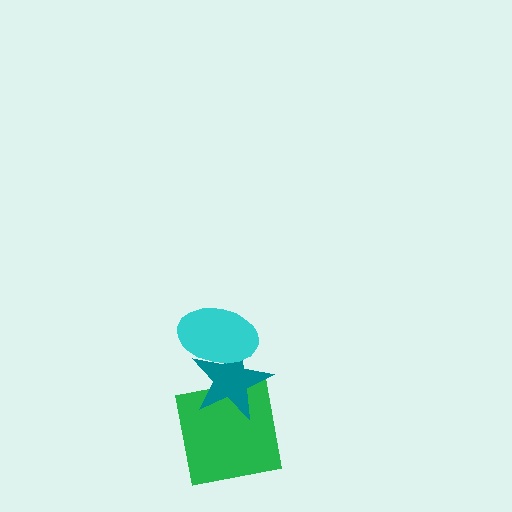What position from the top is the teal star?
The teal star is 2nd from the top.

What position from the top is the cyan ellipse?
The cyan ellipse is 1st from the top.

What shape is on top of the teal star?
The cyan ellipse is on top of the teal star.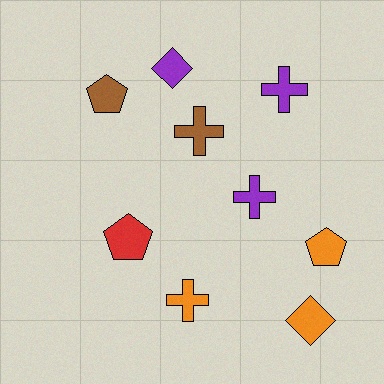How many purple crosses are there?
There are 2 purple crosses.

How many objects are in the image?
There are 9 objects.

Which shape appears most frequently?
Cross, with 4 objects.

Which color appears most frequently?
Orange, with 3 objects.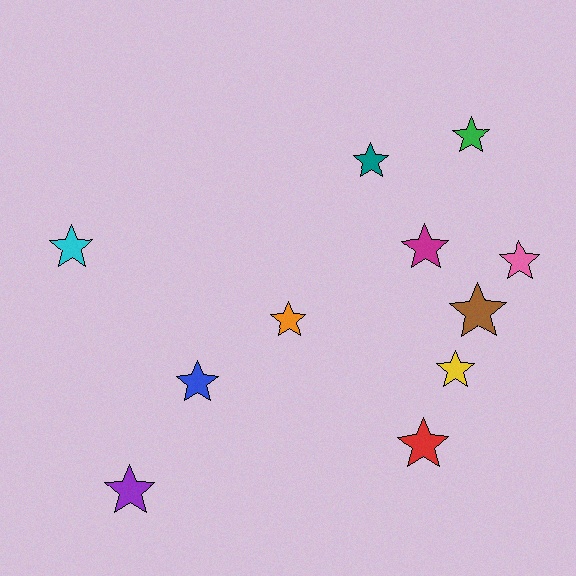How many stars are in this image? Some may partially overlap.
There are 11 stars.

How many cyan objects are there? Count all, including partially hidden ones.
There is 1 cyan object.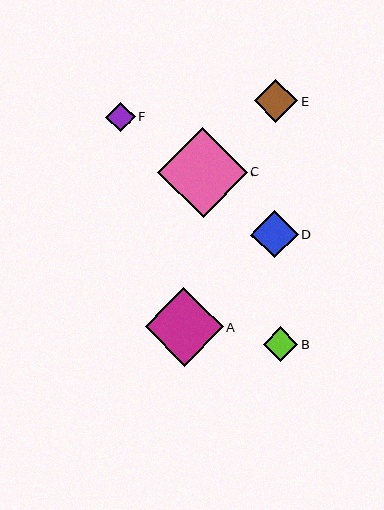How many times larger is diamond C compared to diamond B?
Diamond C is approximately 2.6 times the size of diamond B.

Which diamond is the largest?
Diamond C is the largest with a size of approximately 90 pixels.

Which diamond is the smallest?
Diamond F is the smallest with a size of approximately 29 pixels.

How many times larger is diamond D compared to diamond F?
Diamond D is approximately 1.6 times the size of diamond F.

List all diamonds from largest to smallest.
From largest to smallest: C, A, D, E, B, F.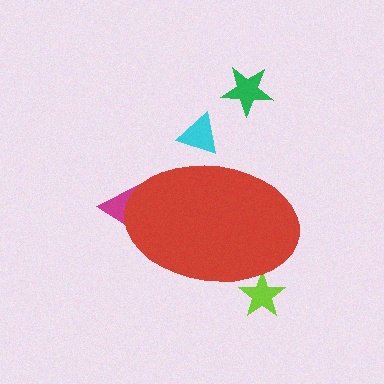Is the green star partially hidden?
No, the green star is fully visible.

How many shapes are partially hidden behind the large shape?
3 shapes are partially hidden.